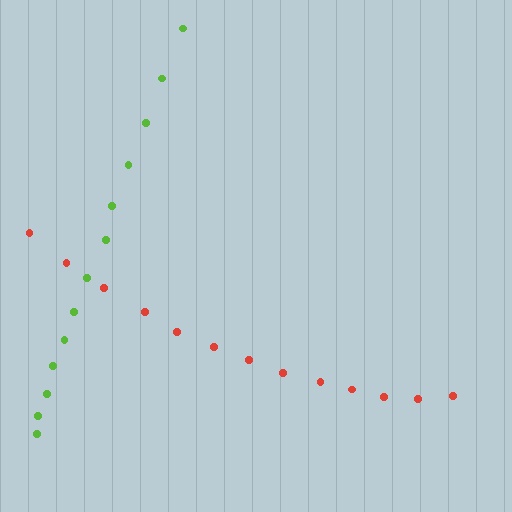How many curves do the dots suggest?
There are 2 distinct paths.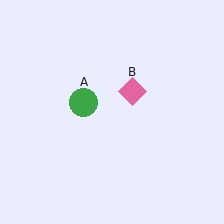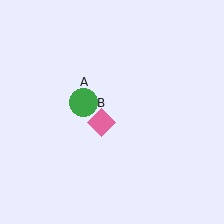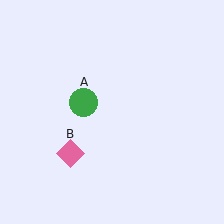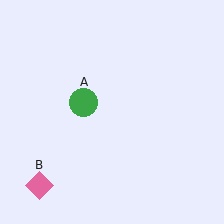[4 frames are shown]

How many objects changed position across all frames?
1 object changed position: pink diamond (object B).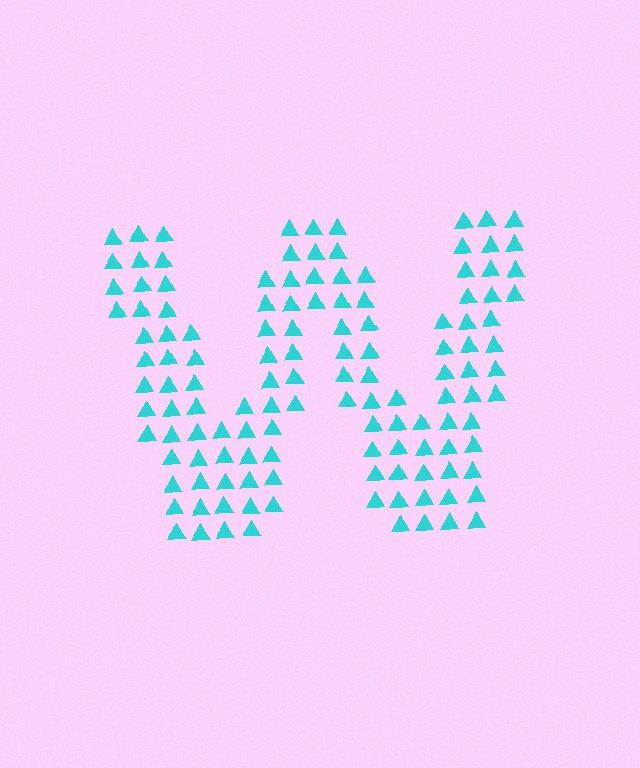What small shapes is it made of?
It is made of small triangles.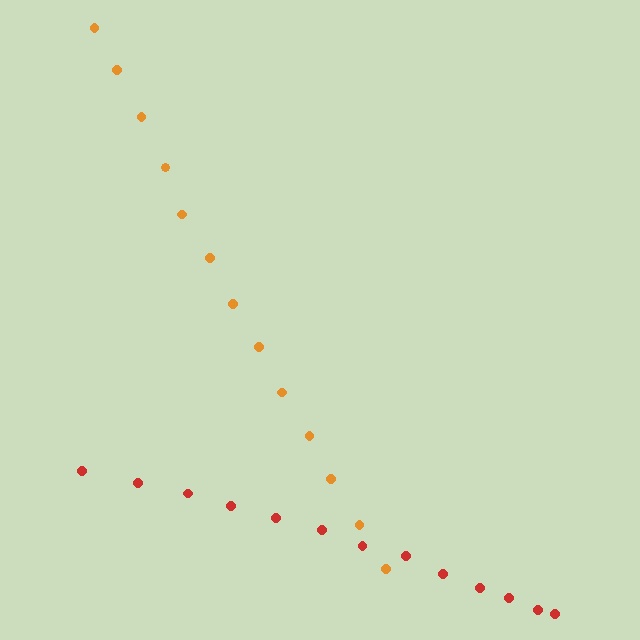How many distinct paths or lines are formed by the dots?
There are 2 distinct paths.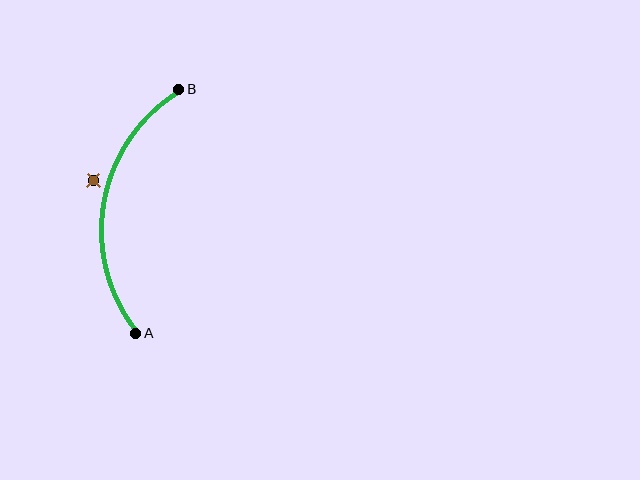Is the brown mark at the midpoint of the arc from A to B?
No — the brown mark does not lie on the arc at all. It sits slightly outside the curve.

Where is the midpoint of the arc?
The arc midpoint is the point on the curve farthest from the straight line joining A and B. It sits to the left of that line.